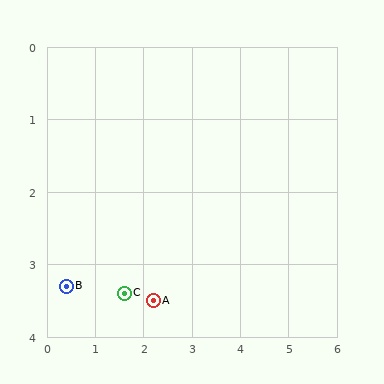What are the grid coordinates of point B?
Point B is at approximately (0.4, 3.3).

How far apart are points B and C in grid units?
Points B and C are about 1.2 grid units apart.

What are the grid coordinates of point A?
Point A is at approximately (2.2, 3.5).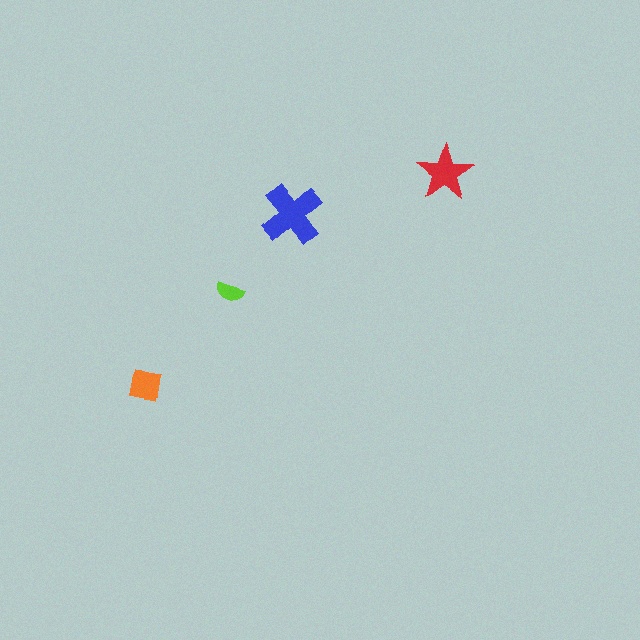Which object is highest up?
The red star is topmost.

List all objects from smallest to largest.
The lime semicircle, the orange square, the red star, the blue cross.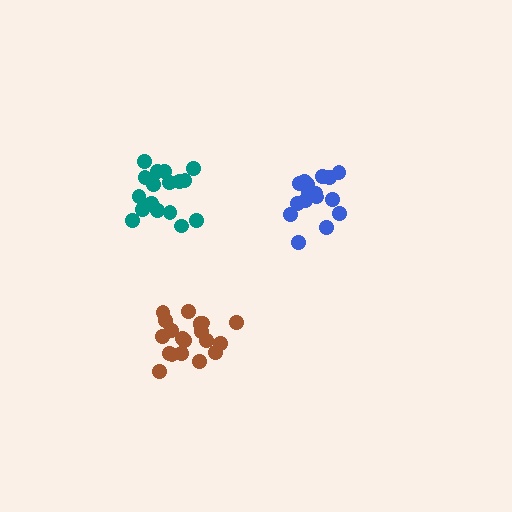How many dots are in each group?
Group 1: 17 dots, Group 2: 20 dots, Group 3: 17 dots (54 total).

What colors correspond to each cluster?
The clusters are colored: teal, brown, blue.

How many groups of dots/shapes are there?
There are 3 groups.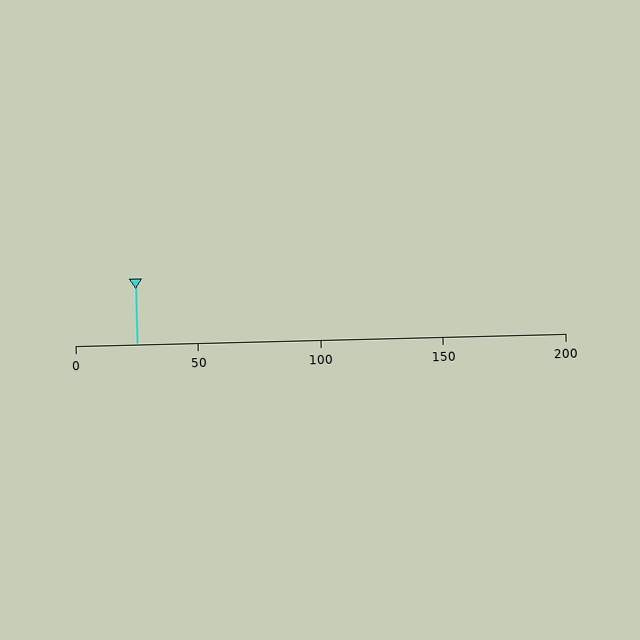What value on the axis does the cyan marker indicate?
The marker indicates approximately 25.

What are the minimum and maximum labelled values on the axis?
The axis runs from 0 to 200.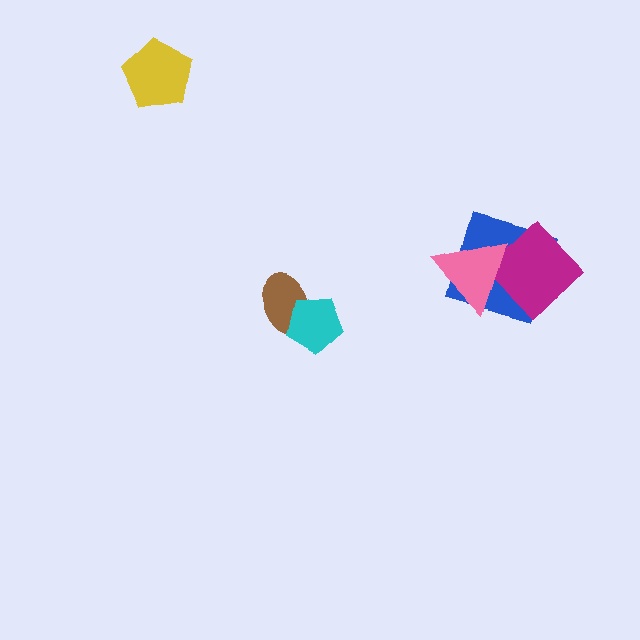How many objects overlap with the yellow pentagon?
0 objects overlap with the yellow pentagon.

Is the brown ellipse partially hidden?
Yes, it is partially covered by another shape.